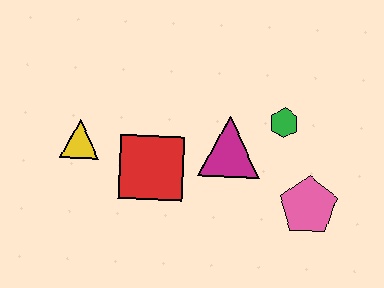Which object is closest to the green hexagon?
The magenta triangle is closest to the green hexagon.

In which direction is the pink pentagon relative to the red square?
The pink pentagon is to the right of the red square.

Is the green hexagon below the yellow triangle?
No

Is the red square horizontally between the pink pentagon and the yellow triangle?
Yes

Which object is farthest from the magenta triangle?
The yellow triangle is farthest from the magenta triangle.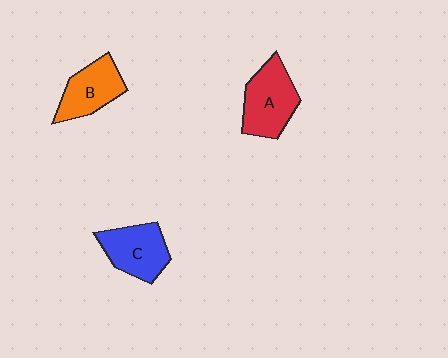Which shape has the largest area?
Shape A (red).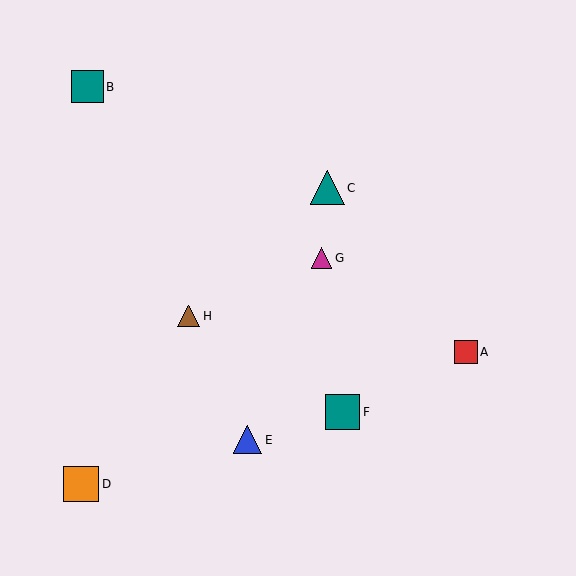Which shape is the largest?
The orange square (labeled D) is the largest.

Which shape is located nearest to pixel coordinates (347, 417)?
The teal square (labeled F) at (343, 412) is nearest to that location.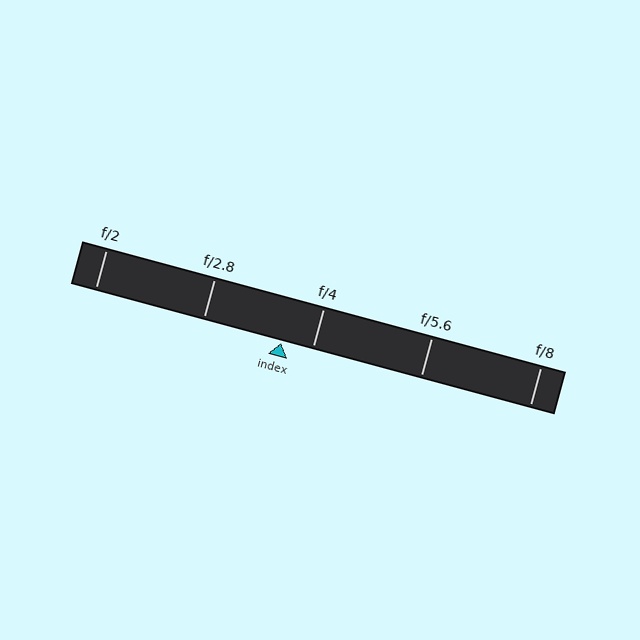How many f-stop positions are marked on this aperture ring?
There are 5 f-stop positions marked.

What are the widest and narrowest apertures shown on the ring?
The widest aperture shown is f/2 and the narrowest is f/8.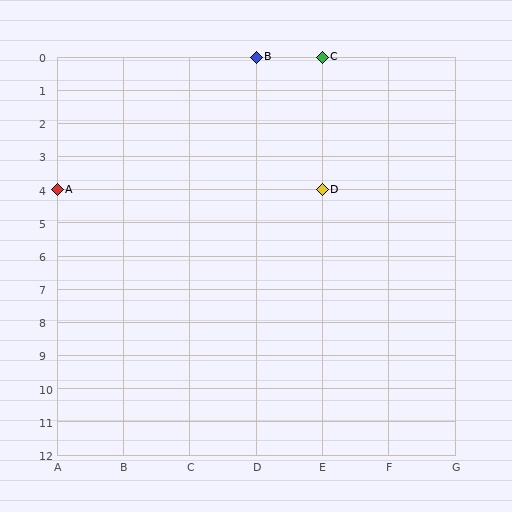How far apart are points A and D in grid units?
Points A and D are 4 columns apart.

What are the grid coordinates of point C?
Point C is at grid coordinates (E, 0).